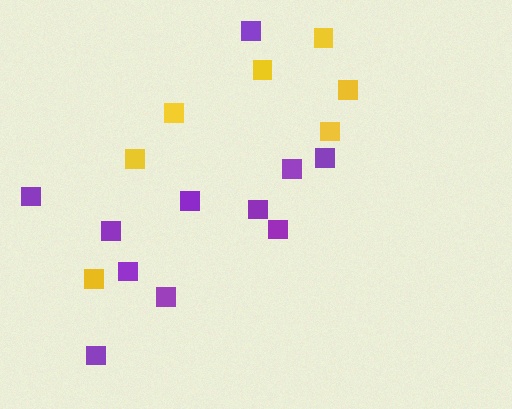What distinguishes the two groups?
There are 2 groups: one group of purple squares (11) and one group of yellow squares (7).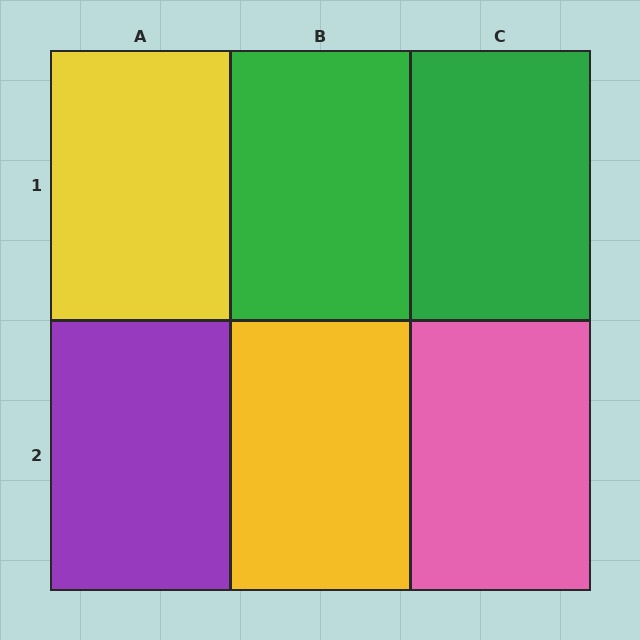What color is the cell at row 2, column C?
Pink.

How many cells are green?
2 cells are green.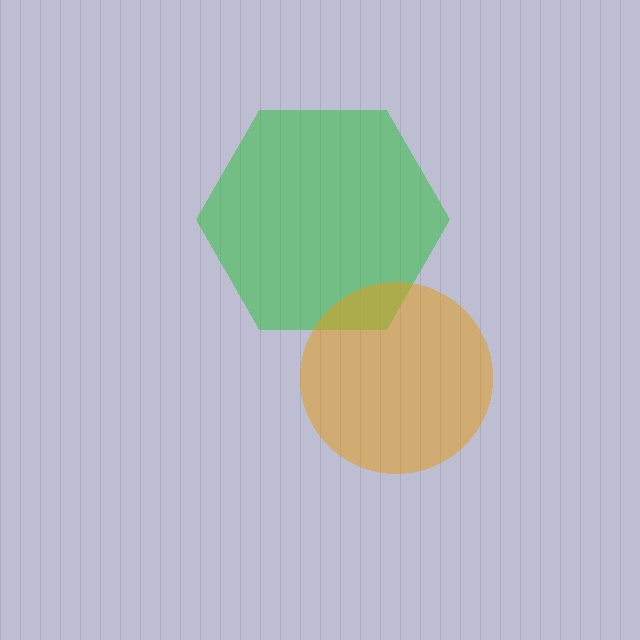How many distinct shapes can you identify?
There are 2 distinct shapes: a green hexagon, an orange circle.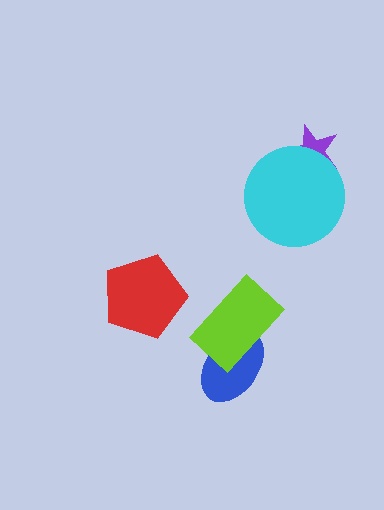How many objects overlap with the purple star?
1 object overlaps with the purple star.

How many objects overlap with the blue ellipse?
1 object overlaps with the blue ellipse.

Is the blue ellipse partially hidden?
Yes, it is partially covered by another shape.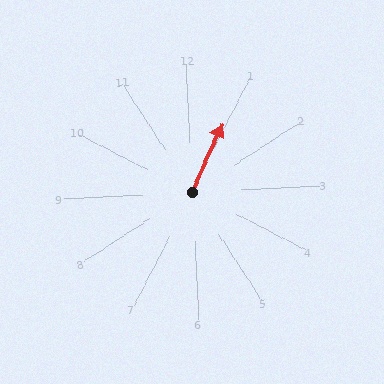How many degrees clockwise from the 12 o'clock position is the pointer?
Approximately 27 degrees.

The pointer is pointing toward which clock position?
Roughly 1 o'clock.